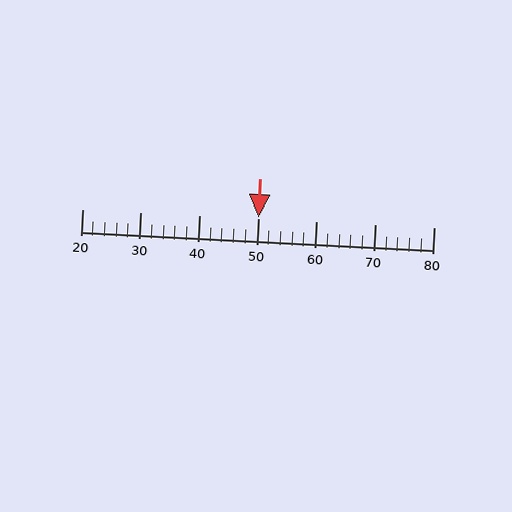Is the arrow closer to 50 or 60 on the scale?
The arrow is closer to 50.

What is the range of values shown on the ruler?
The ruler shows values from 20 to 80.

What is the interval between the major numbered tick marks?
The major tick marks are spaced 10 units apart.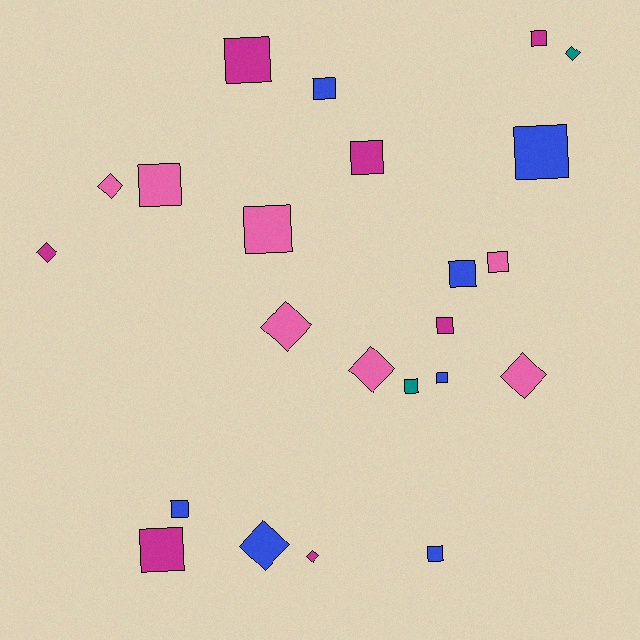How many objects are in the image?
There are 23 objects.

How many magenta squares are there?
There are 5 magenta squares.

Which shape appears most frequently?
Square, with 15 objects.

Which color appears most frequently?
Pink, with 7 objects.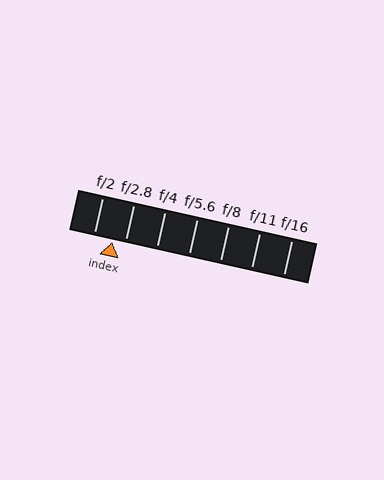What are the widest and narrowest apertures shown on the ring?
The widest aperture shown is f/2 and the narrowest is f/16.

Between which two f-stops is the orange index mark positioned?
The index mark is between f/2 and f/2.8.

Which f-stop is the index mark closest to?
The index mark is closest to f/2.8.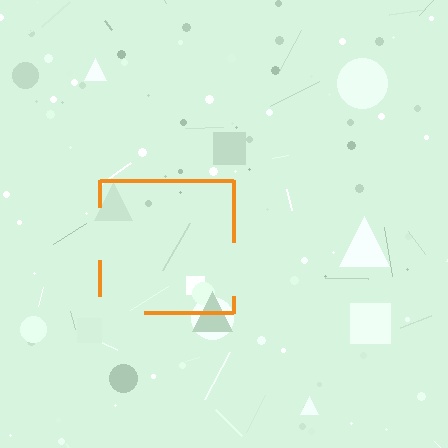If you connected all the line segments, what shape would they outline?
They would outline a square.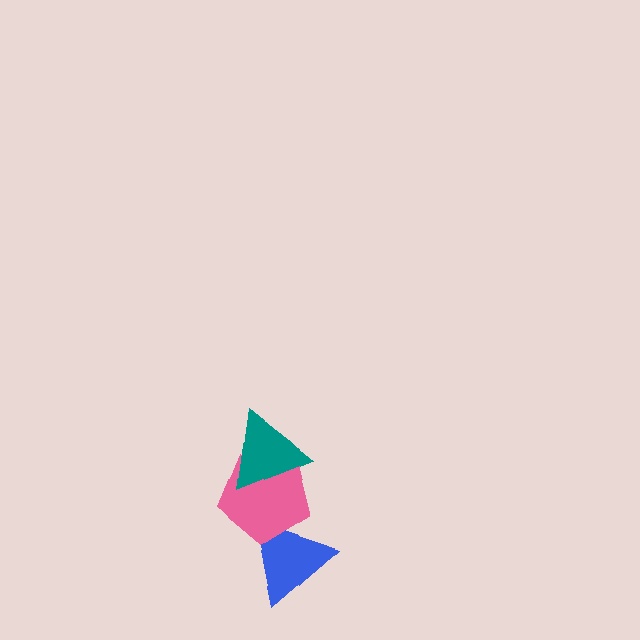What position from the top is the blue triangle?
The blue triangle is 3rd from the top.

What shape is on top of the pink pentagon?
The teal triangle is on top of the pink pentagon.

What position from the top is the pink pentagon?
The pink pentagon is 2nd from the top.